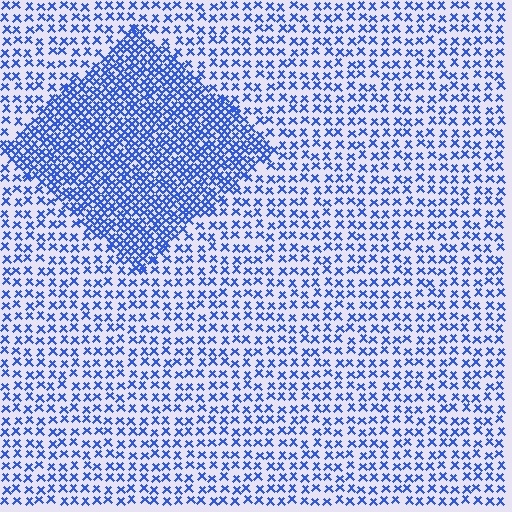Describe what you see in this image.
The image contains small blue elements arranged at two different densities. A diamond-shaped region is visible where the elements are more densely packed than the surrounding area.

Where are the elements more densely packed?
The elements are more densely packed inside the diamond boundary.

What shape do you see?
I see a diamond.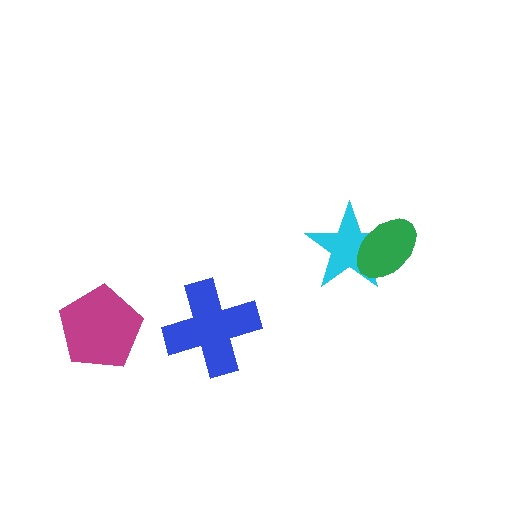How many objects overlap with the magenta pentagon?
0 objects overlap with the magenta pentagon.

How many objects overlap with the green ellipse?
1 object overlaps with the green ellipse.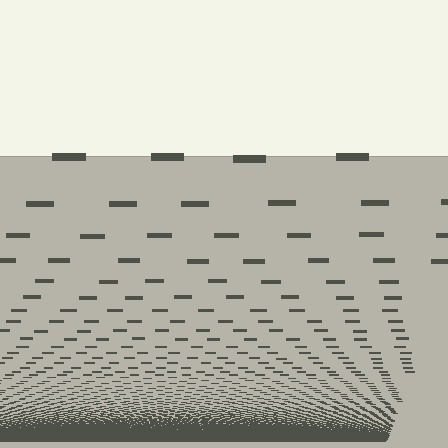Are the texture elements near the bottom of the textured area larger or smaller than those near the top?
Smaller. The gradient is inverted — elements near the bottom are smaller and denser.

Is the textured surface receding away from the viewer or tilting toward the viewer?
The surface appears to tilt toward the viewer. Texture elements get larger and sparser toward the top.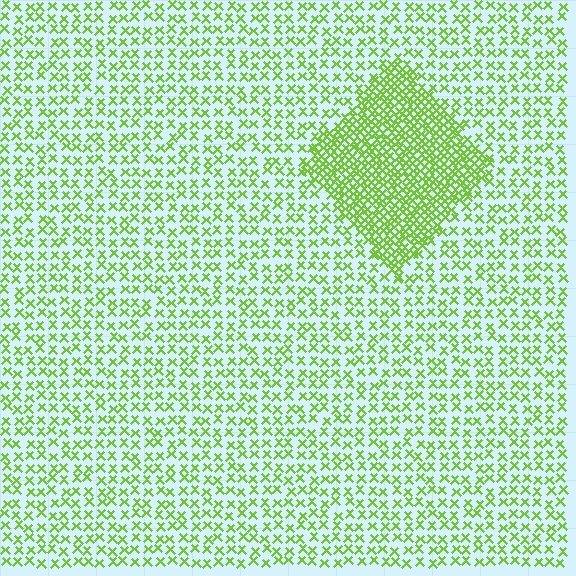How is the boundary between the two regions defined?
The boundary is defined by a change in element density (approximately 2.4x ratio). All elements are the same color, size, and shape.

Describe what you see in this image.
The image contains small lime elements arranged at two different densities. A diamond-shaped region is visible where the elements are more densely packed than the surrounding area.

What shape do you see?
I see a diamond.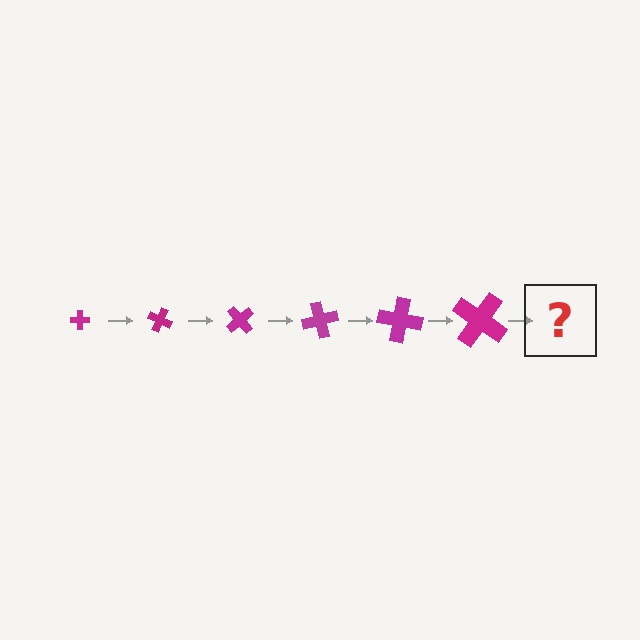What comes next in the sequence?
The next element should be a cross, larger than the previous one and rotated 150 degrees from the start.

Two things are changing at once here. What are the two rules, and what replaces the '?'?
The two rules are that the cross grows larger each step and it rotates 25 degrees each step. The '?' should be a cross, larger than the previous one and rotated 150 degrees from the start.